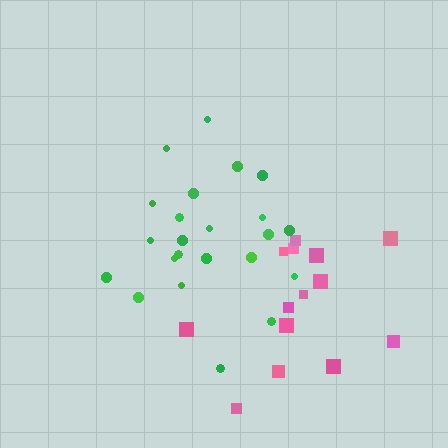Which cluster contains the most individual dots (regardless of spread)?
Green (23).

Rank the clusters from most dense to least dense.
green, pink.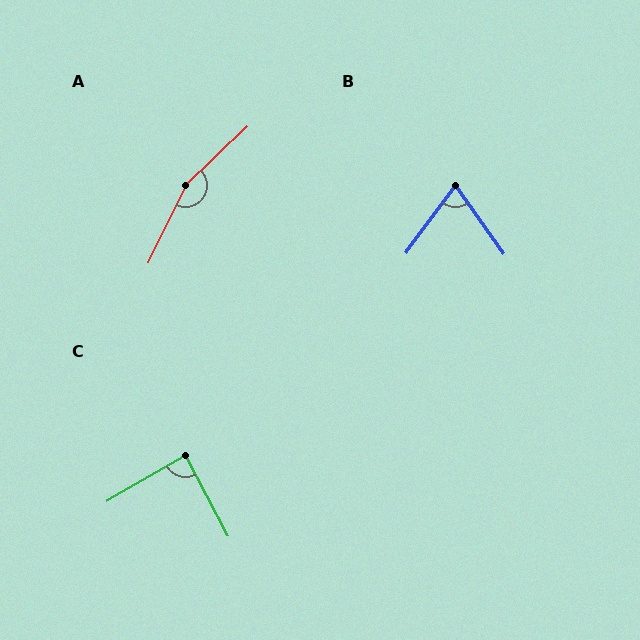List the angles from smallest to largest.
B (71°), C (88°), A (159°).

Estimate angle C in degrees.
Approximately 88 degrees.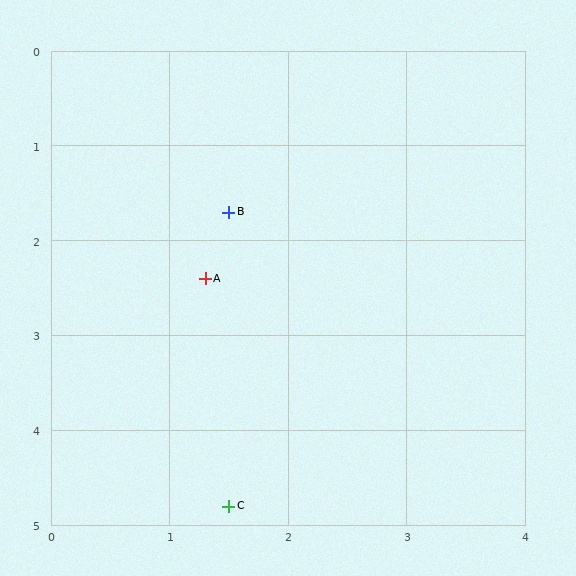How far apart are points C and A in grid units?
Points C and A are about 2.4 grid units apart.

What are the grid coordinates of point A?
Point A is at approximately (1.3, 2.4).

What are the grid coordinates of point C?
Point C is at approximately (1.5, 4.8).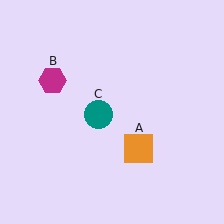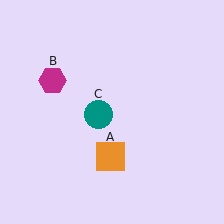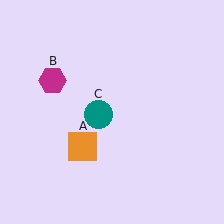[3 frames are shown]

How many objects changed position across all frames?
1 object changed position: orange square (object A).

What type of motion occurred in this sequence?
The orange square (object A) rotated clockwise around the center of the scene.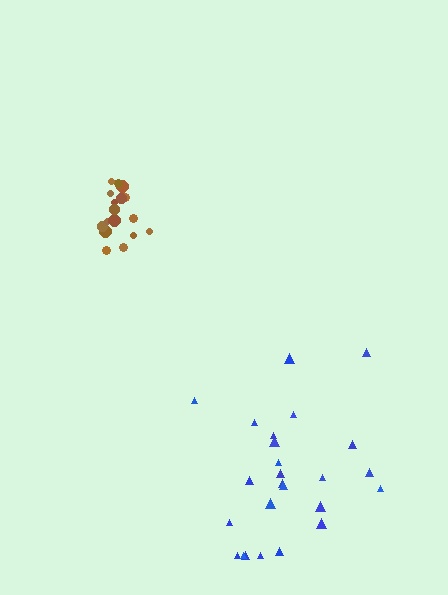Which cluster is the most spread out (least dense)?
Blue.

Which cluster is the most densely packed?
Brown.